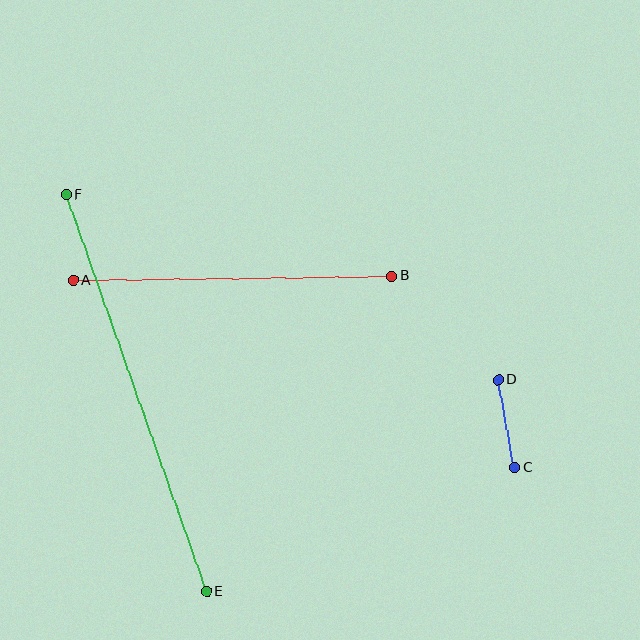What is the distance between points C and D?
The distance is approximately 89 pixels.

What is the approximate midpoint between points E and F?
The midpoint is at approximately (136, 393) pixels.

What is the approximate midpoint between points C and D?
The midpoint is at approximately (506, 423) pixels.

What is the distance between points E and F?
The distance is approximately 421 pixels.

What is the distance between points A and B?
The distance is approximately 318 pixels.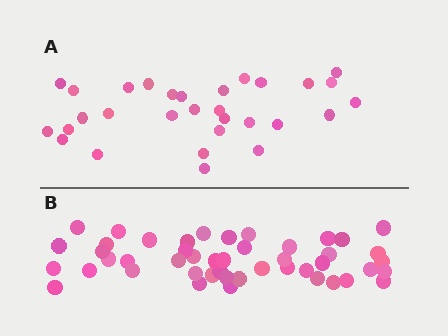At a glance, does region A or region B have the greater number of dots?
Region B (the bottom region) has more dots.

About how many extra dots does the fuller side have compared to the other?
Region B has approximately 15 more dots than region A.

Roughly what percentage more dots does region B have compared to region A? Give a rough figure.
About 55% more.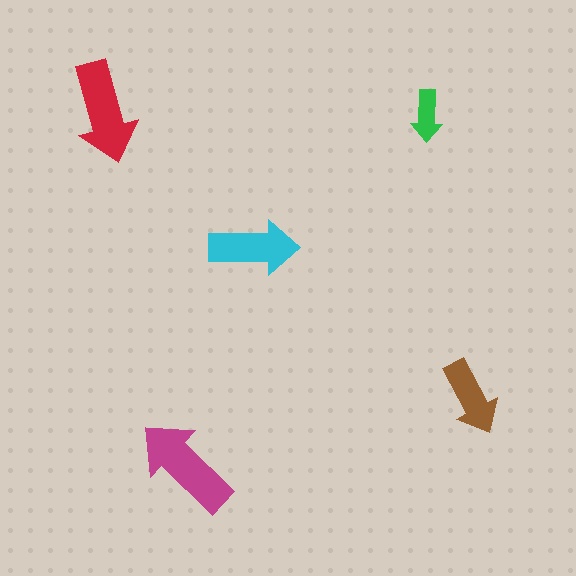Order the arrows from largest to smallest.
the magenta one, the red one, the cyan one, the brown one, the green one.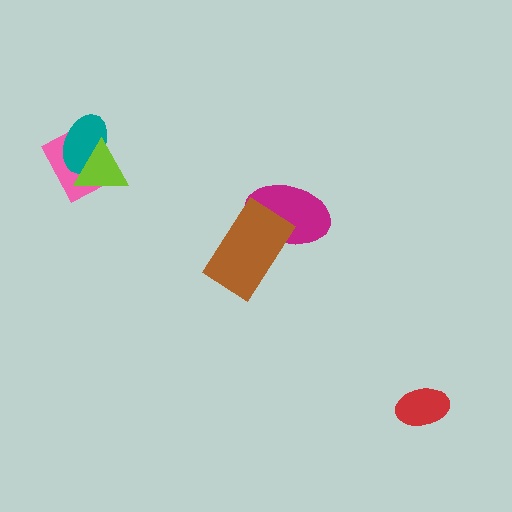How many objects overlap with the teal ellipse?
2 objects overlap with the teal ellipse.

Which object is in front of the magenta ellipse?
The brown rectangle is in front of the magenta ellipse.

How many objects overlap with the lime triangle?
2 objects overlap with the lime triangle.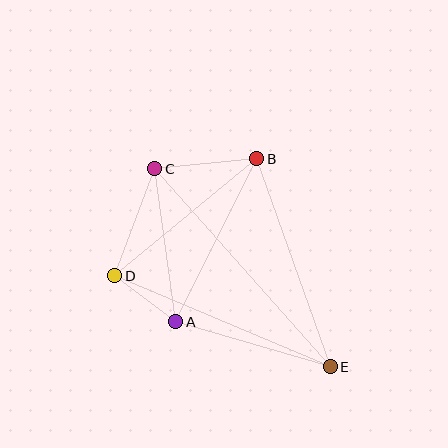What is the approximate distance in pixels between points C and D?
The distance between C and D is approximately 114 pixels.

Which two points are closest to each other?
Points A and D are closest to each other.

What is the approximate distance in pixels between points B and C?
The distance between B and C is approximately 102 pixels.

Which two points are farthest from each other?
Points C and E are farthest from each other.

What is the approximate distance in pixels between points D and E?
The distance between D and E is approximately 234 pixels.